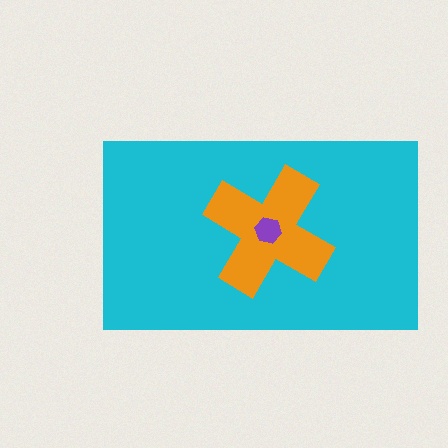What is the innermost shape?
The purple hexagon.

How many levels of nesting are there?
3.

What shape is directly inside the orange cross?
The purple hexagon.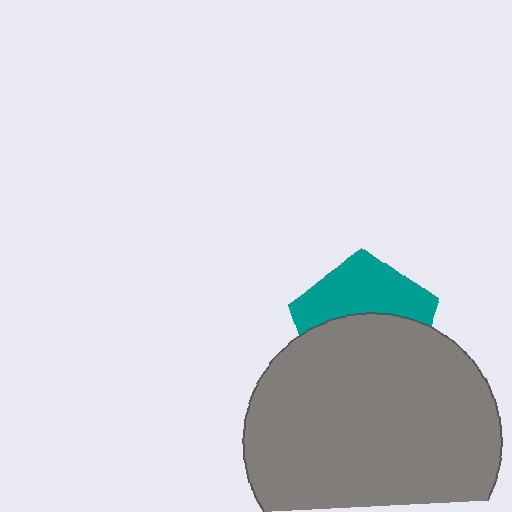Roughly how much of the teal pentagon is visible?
A small part of it is visible (roughly 44%).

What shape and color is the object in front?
The object in front is a gray circle.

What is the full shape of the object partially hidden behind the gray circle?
The partially hidden object is a teal pentagon.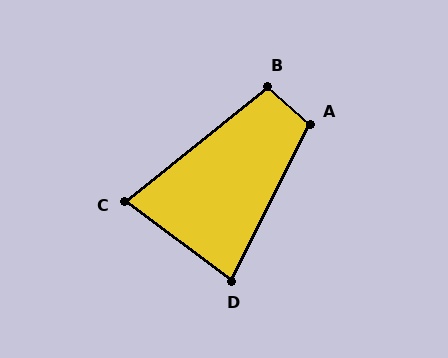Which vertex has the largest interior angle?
A, at approximately 105 degrees.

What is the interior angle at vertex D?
Approximately 80 degrees (acute).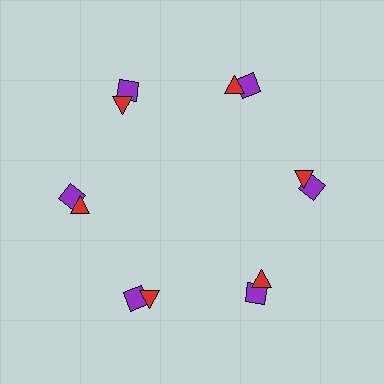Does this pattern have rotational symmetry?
Yes, this pattern has 6-fold rotational symmetry. It looks the same after rotating 60 degrees around the center.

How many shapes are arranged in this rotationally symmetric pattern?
There are 12 shapes, arranged in 6 groups of 2.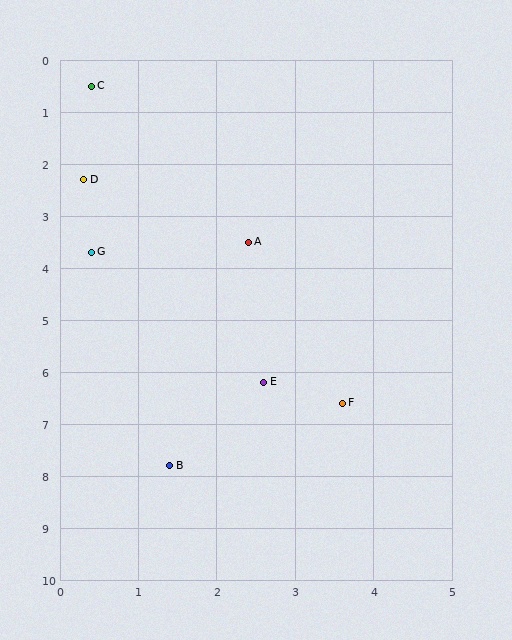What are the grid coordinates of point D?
Point D is at approximately (0.3, 2.3).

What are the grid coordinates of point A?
Point A is at approximately (2.4, 3.5).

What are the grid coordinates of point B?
Point B is at approximately (1.4, 7.8).